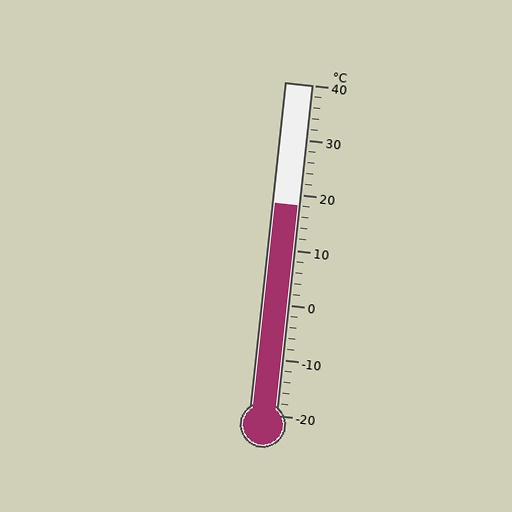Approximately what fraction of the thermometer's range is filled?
The thermometer is filled to approximately 65% of its range.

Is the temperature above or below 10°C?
The temperature is above 10°C.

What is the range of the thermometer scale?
The thermometer scale ranges from -20°C to 40°C.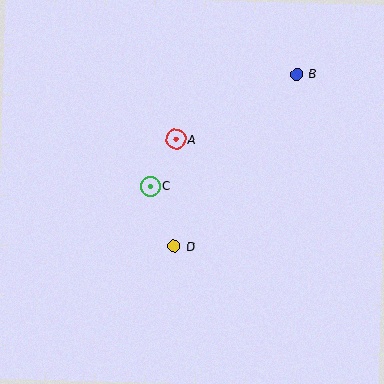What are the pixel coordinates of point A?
Point A is at (176, 139).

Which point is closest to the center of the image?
Point C at (150, 186) is closest to the center.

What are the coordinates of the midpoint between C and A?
The midpoint between C and A is at (163, 163).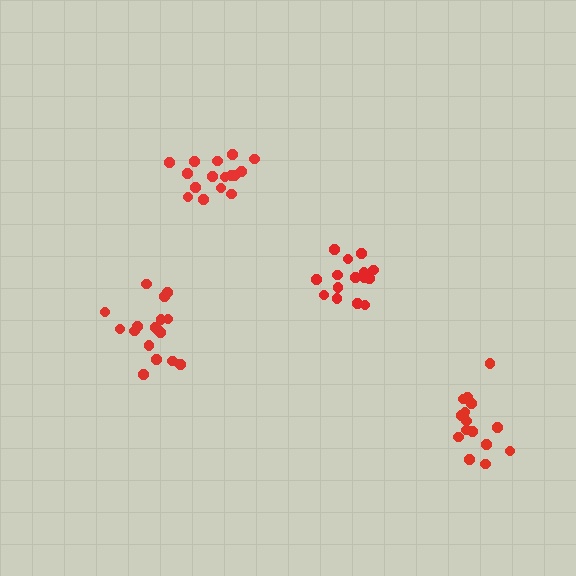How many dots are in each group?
Group 1: 17 dots, Group 2: 16 dots, Group 3: 17 dots, Group 4: 15 dots (65 total).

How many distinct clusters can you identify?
There are 4 distinct clusters.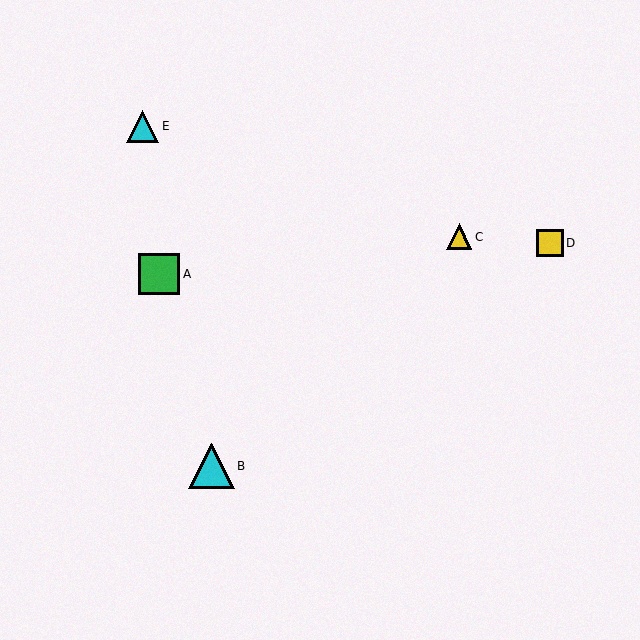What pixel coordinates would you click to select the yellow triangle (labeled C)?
Click at (459, 237) to select the yellow triangle C.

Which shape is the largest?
The cyan triangle (labeled B) is the largest.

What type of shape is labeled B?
Shape B is a cyan triangle.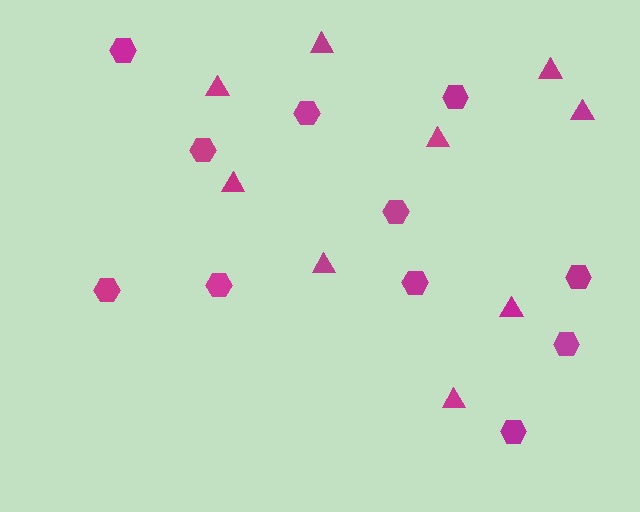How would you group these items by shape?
There are 2 groups: one group of triangles (9) and one group of hexagons (11).